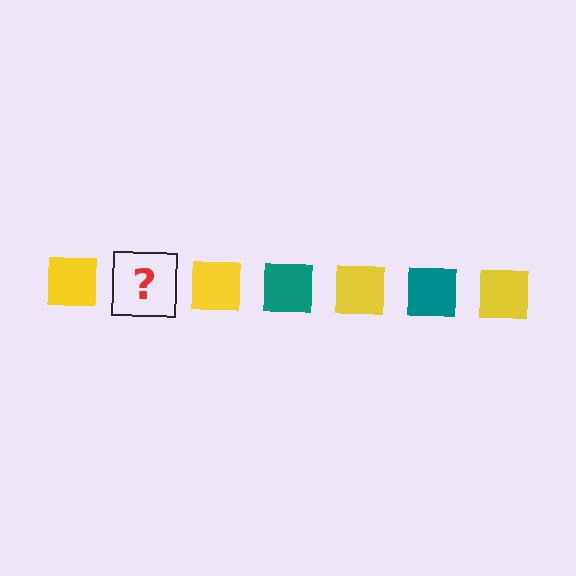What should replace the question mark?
The question mark should be replaced with a teal square.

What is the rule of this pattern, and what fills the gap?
The rule is that the pattern cycles through yellow, teal squares. The gap should be filled with a teal square.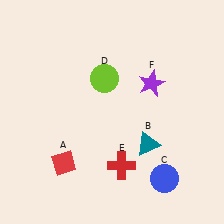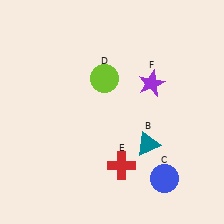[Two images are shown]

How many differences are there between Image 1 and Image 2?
There is 1 difference between the two images.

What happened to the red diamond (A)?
The red diamond (A) was removed in Image 2. It was in the bottom-left area of Image 1.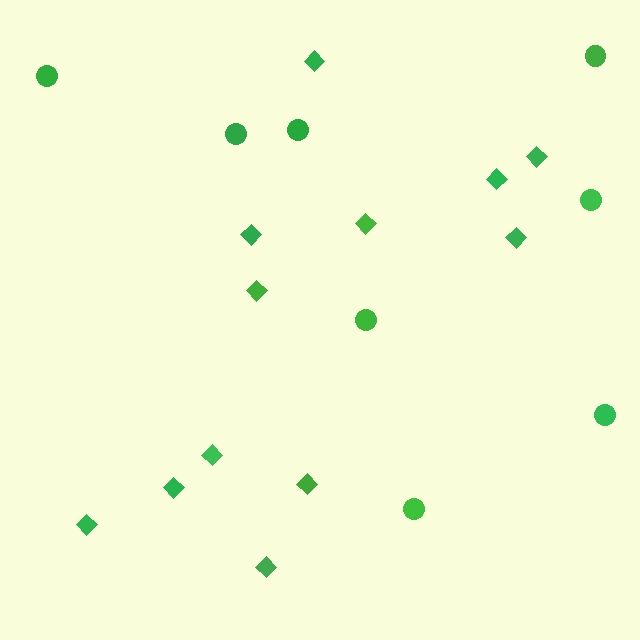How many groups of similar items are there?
There are 2 groups: one group of diamonds (12) and one group of circles (8).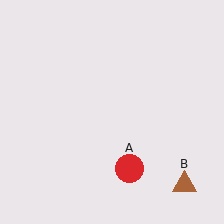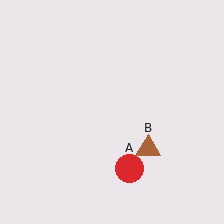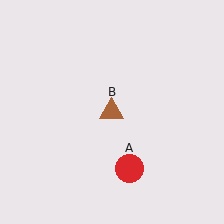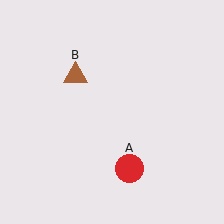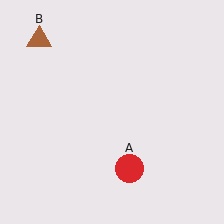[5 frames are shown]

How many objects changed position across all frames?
1 object changed position: brown triangle (object B).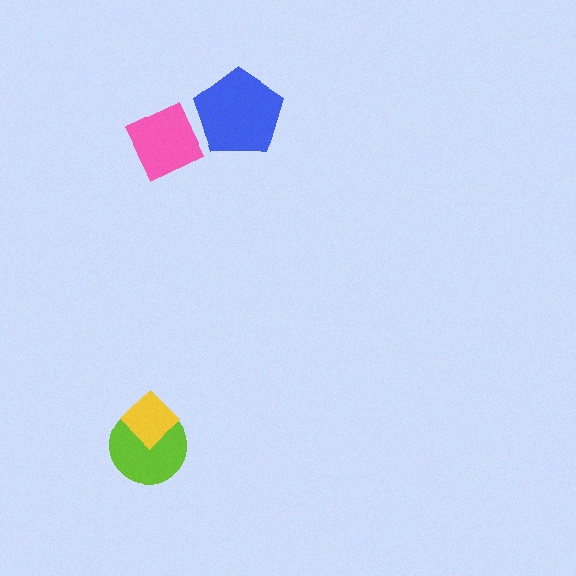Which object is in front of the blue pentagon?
The pink diamond is in front of the blue pentagon.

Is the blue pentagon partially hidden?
Yes, it is partially covered by another shape.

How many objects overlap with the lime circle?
1 object overlaps with the lime circle.